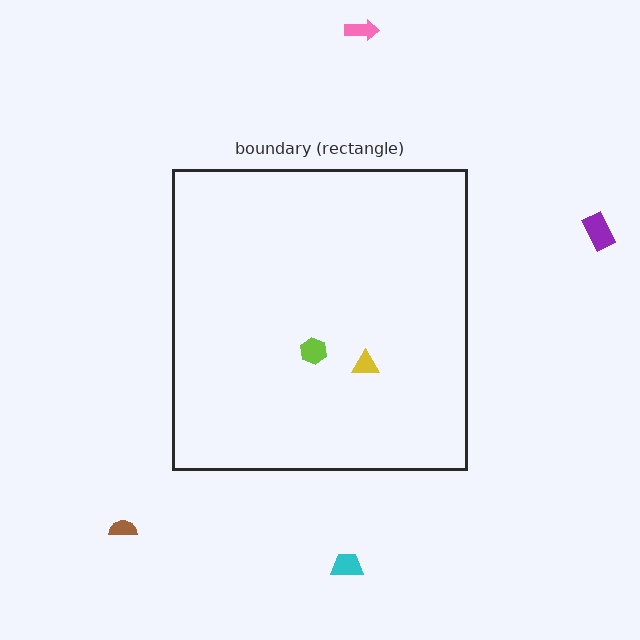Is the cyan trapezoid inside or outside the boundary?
Outside.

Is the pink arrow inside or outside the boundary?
Outside.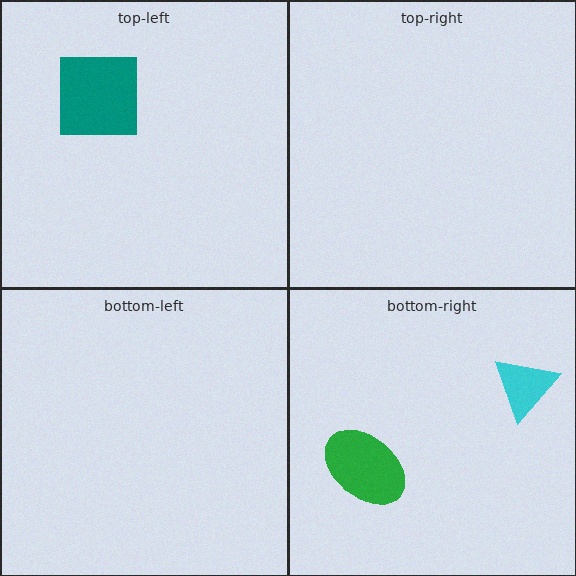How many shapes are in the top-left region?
1.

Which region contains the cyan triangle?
The bottom-right region.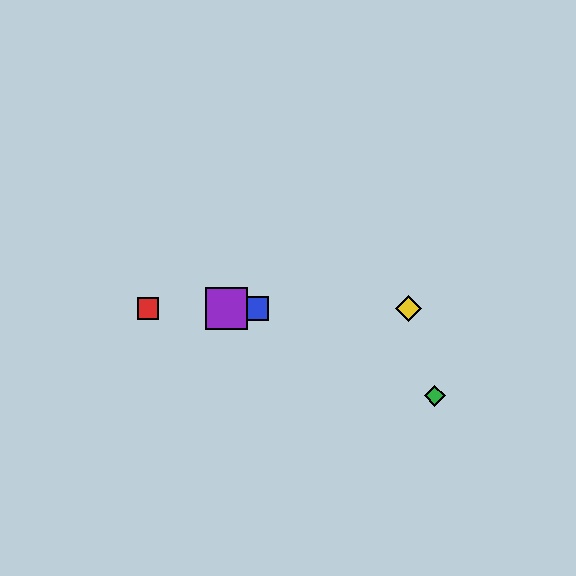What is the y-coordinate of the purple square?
The purple square is at y≈308.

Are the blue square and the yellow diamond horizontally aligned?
Yes, both are at y≈308.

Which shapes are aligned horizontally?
The red square, the blue square, the yellow diamond, the purple square are aligned horizontally.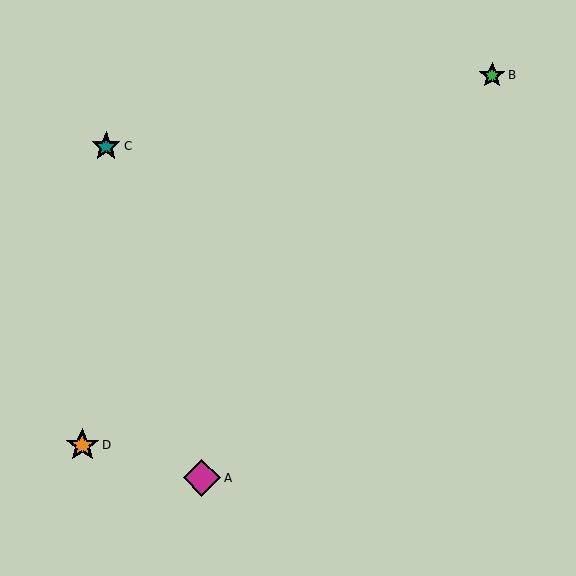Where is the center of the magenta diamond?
The center of the magenta diamond is at (202, 478).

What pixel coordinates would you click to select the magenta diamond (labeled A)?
Click at (202, 478) to select the magenta diamond A.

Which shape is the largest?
The magenta diamond (labeled A) is the largest.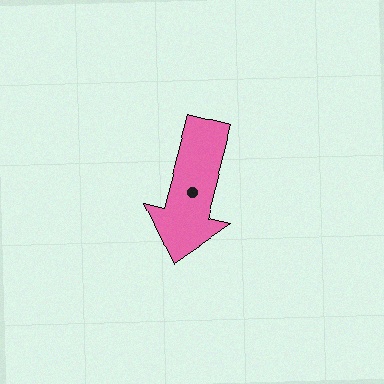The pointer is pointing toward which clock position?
Roughly 6 o'clock.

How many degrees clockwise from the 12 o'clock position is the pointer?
Approximately 195 degrees.